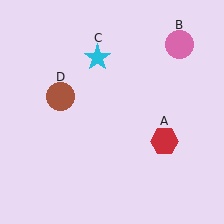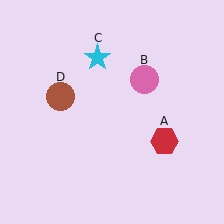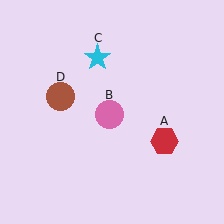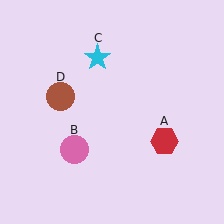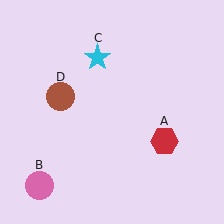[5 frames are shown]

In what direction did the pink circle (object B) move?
The pink circle (object B) moved down and to the left.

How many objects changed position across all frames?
1 object changed position: pink circle (object B).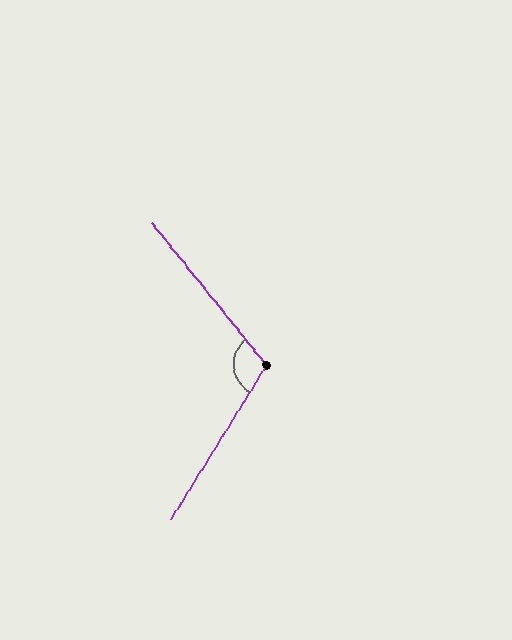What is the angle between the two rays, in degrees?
Approximately 110 degrees.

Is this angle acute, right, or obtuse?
It is obtuse.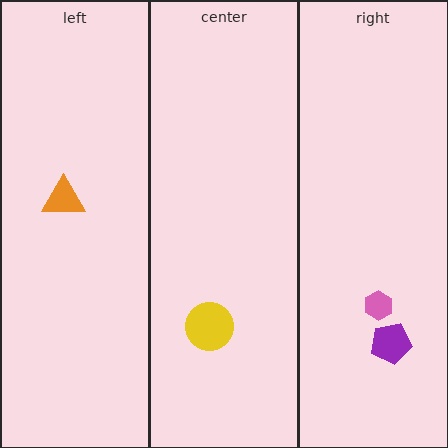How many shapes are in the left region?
1.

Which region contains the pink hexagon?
The right region.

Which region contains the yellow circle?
The center region.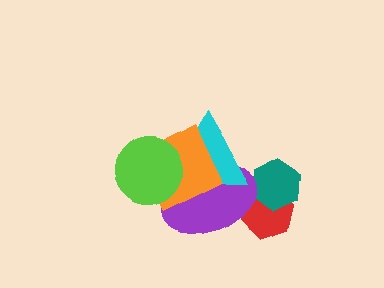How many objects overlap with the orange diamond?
3 objects overlap with the orange diamond.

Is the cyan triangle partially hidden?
Yes, it is partially covered by another shape.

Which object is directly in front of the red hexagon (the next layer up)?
The teal hexagon is directly in front of the red hexagon.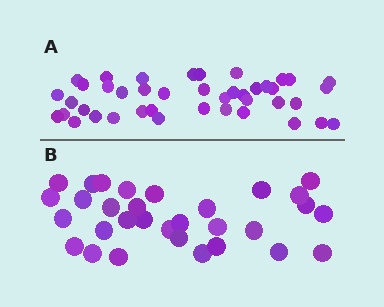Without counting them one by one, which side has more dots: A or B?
Region A (the top region) has more dots.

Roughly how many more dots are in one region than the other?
Region A has roughly 12 or so more dots than region B.